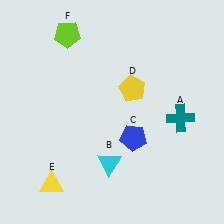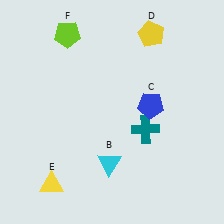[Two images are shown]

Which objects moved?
The objects that moved are: the teal cross (A), the blue pentagon (C), the yellow pentagon (D).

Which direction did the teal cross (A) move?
The teal cross (A) moved left.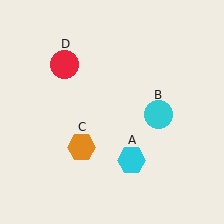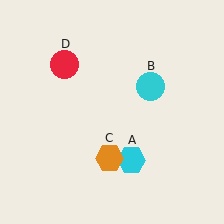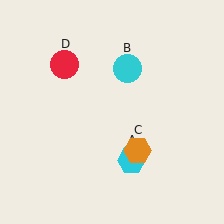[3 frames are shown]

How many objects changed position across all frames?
2 objects changed position: cyan circle (object B), orange hexagon (object C).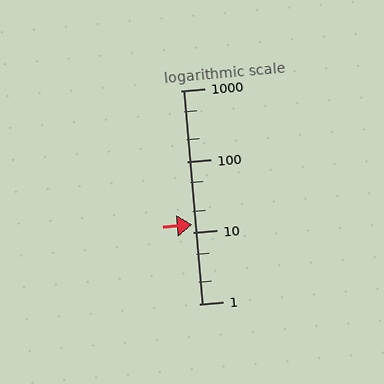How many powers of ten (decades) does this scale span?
The scale spans 3 decades, from 1 to 1000.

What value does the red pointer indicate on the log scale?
The pointer indicates approximately 13.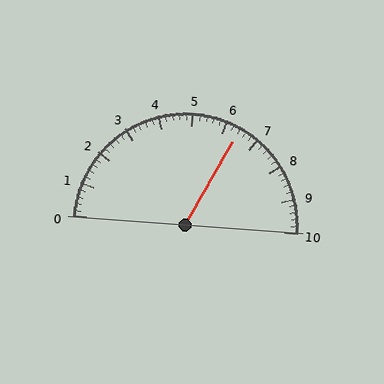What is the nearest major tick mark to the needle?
The nearest major tick mark is 6.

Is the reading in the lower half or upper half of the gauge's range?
The reading is in the upper half of the range (0 to 10).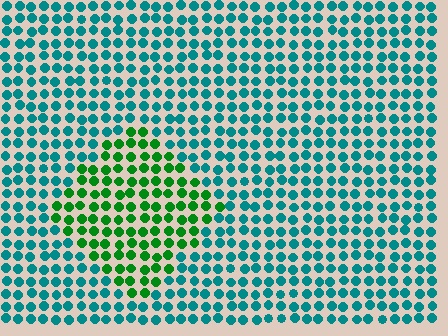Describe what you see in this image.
The image is filled with small teal elements in a uniform arrangement. A diamond-shaped region is visible where the elements are tinted to a slightly different hue, forming a subtle color boundary.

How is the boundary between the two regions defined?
The boundary is defined purely by a slight shift in hue (about 52 degrees). Spacing, size, and orientation are identical on both sides.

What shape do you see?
I see a diamond.